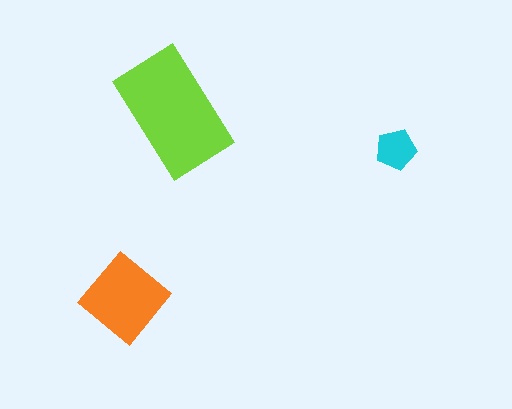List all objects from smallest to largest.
The cyan pentagon, the orange diamond, the lime rectangle.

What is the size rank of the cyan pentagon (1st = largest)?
3rd.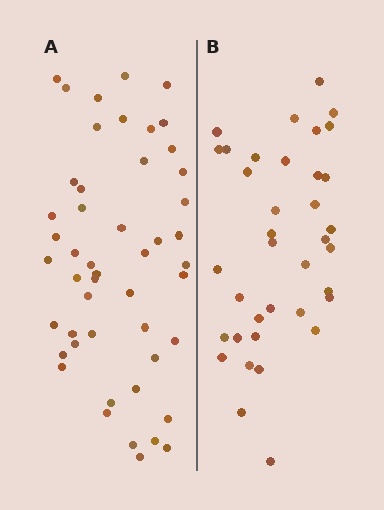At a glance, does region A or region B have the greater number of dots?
Region A (the left region) has more dots.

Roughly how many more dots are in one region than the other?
Region A has roughly 12 or so more dots than region B.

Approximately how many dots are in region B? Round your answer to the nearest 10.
About 40 dots. (The exact count is 37, which rounds to 40.)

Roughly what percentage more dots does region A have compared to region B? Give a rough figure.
About 30% more.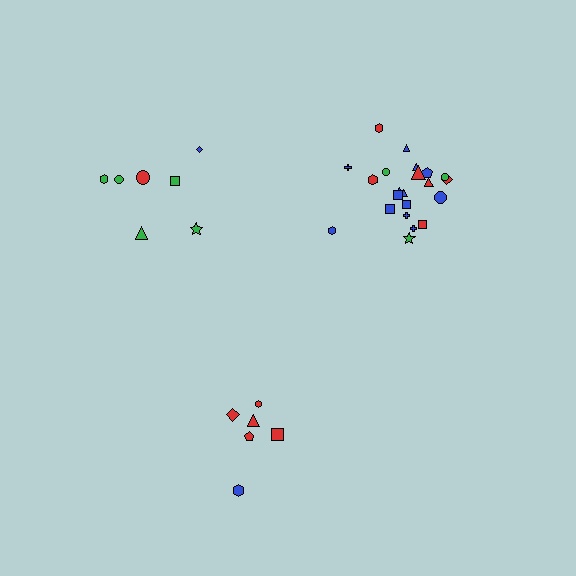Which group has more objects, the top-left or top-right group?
The top-right group.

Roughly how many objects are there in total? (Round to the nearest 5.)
Roughly 35 objects in total.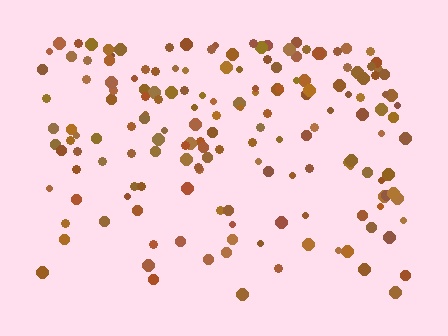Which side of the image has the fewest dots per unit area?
The bottom.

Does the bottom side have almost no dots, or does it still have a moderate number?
Still a moderate number, just noticeably fewer than the top.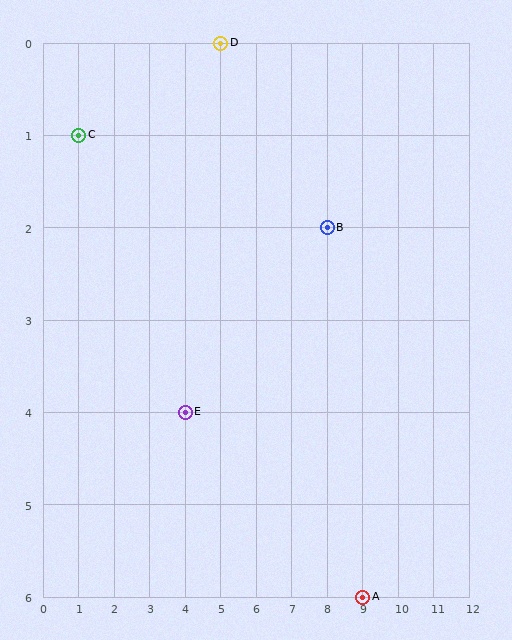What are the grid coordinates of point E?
Point E is at grid coordinates (4, 4).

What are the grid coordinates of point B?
Point B is at grid coordinates (8, 2).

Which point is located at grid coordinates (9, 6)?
Point A is at (9, 6).